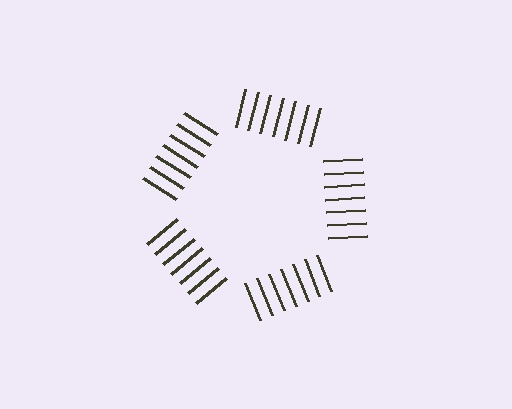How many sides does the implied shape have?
5 sides — the line-ends trace a pentagon.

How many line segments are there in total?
35 — 7 along each of the 5 edges.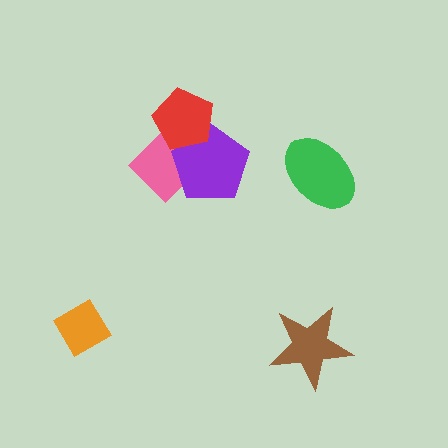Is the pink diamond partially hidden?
Yes, it is partially covered by another shape.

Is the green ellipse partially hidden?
No, no other shape covers it.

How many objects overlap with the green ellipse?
0 objects overlap with the green ellipse.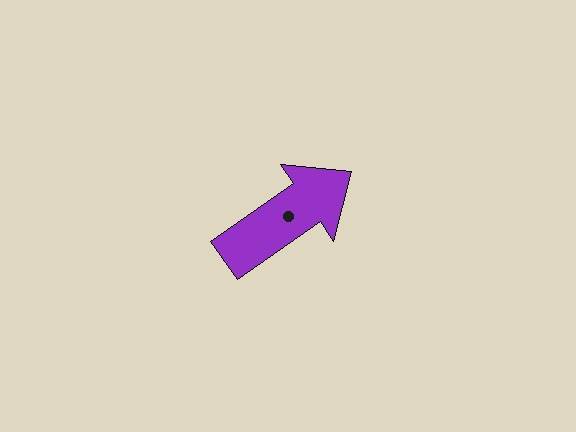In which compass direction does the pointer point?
Northeast.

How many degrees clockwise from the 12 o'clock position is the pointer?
Approximately 55 degrees.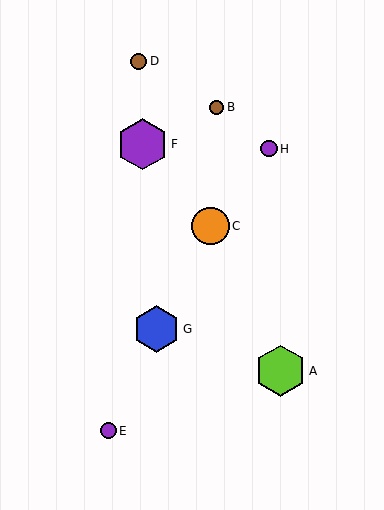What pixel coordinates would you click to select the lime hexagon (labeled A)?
Click at (280, 371) to select the lime hexagon A.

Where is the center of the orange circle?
The center of the orange circle is at (211, 226).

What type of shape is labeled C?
Shape C is an orange circle.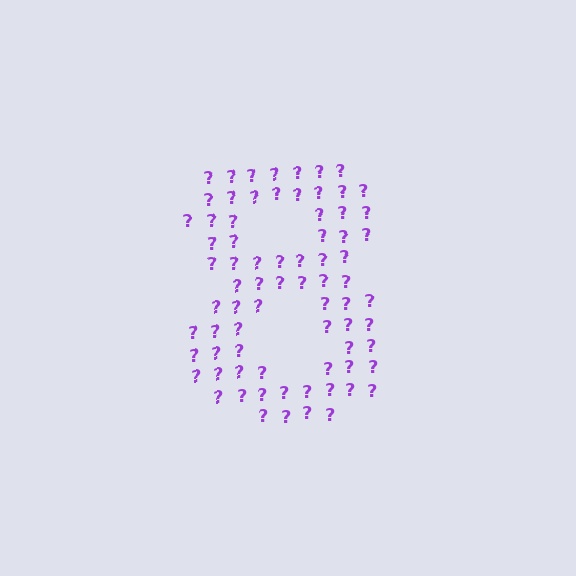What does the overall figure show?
The overall figure shows the digit 8.